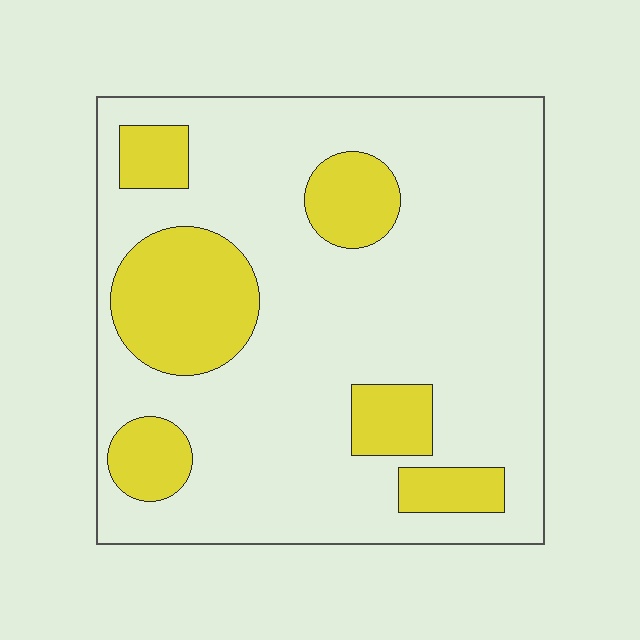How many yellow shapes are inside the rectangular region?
6.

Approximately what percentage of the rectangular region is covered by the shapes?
Approximately 25%.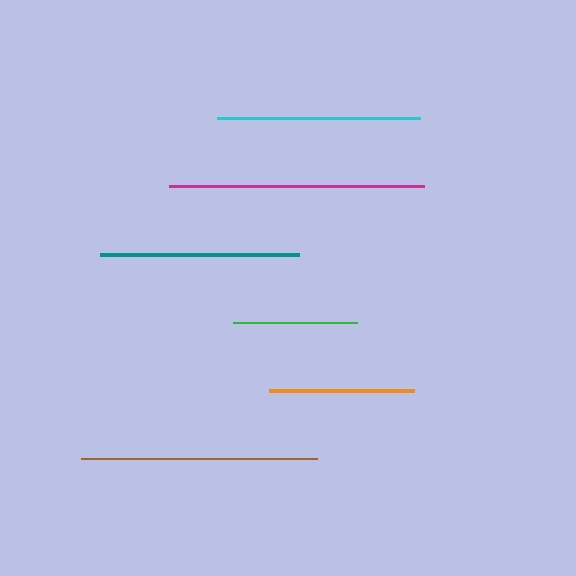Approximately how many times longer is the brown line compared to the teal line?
The brown line is approximately 1.2 times the length of the teal line.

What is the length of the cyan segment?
The cyan segment is approximately 203 pixels long.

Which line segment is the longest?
The magenta line is the longest at approximately 256 pixels.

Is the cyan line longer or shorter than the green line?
The cyan line is longer than the green line.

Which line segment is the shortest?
The green line is the shortest at approximately 124 pixels.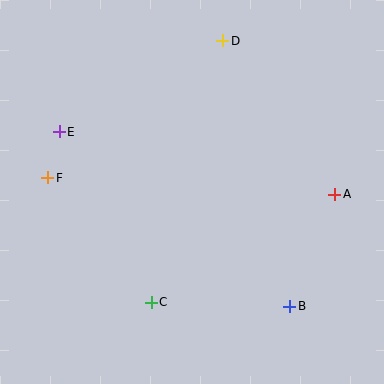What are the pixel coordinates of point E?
Point E is at (59, 132).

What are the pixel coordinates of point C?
Point C is at (151, 302).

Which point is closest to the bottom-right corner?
Point B is closest to the bottom-right corner.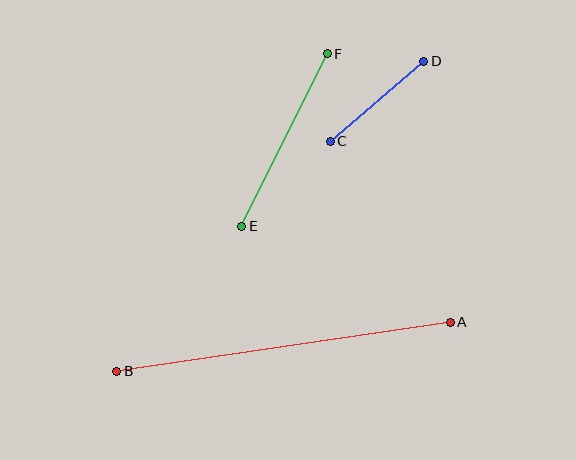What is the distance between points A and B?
The distance is approximately 337 pixels.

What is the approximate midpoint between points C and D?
The midpoint is at approximately (377, 101) pixels.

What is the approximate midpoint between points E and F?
The midpoint is at approximately (285, 140) pixels.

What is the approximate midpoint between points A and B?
The midpoint is at approximately (284, 347) pixels.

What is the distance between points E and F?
The distance is approximately 193 pixels.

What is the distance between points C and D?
The distance is approximately 123 pixels.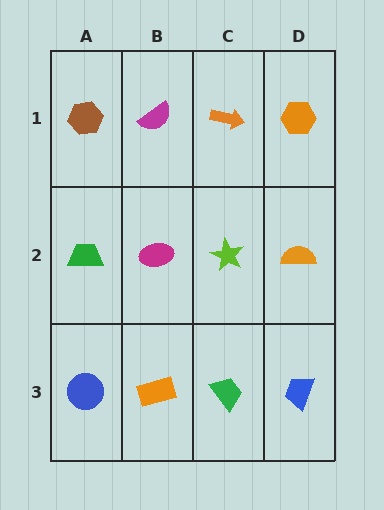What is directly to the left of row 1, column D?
An orange arrow.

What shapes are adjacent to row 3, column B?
A magenta ellipse (row 2, column B), a blue circle (row 3, column A), a green trapezoid (row 3, column C).